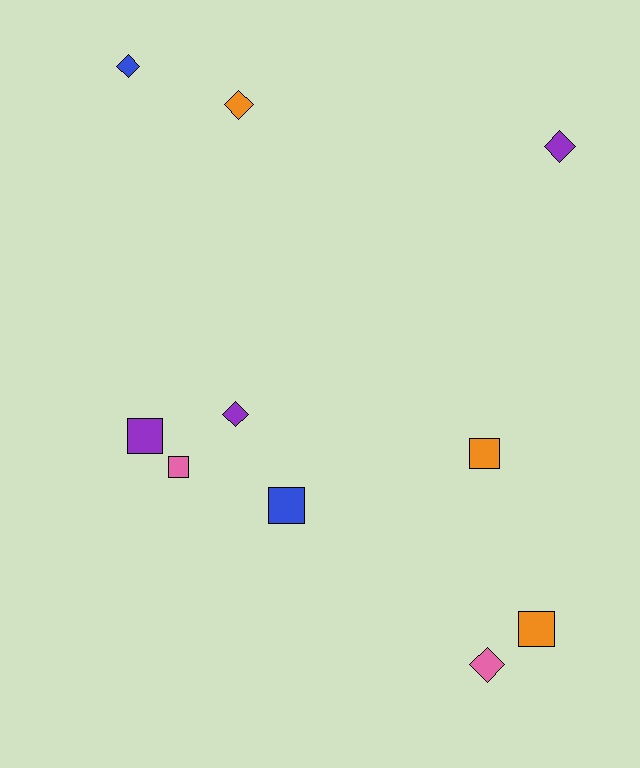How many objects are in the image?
There are 10 objects.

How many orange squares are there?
There are 2 orange squares.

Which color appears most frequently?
Purple, with 3 objects.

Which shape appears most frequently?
Square, with 5 objects.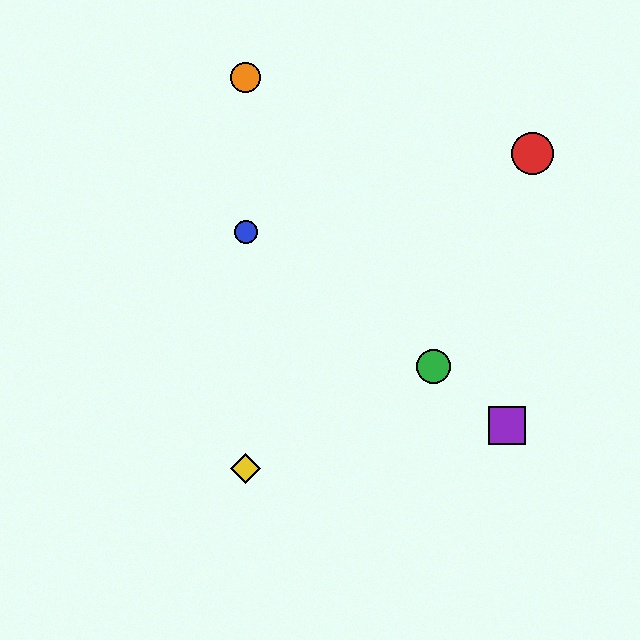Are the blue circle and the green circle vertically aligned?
No, the blue circle is at x≈246 and the green circle is at x≈434.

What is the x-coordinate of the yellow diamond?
The yellow diamond is at x≈246.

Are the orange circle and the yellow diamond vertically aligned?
Yes, both are at x≈246.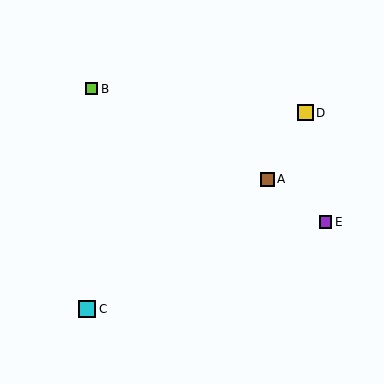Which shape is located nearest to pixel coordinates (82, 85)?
The lime square (labeled B) at (92, 89) is nearest to that location.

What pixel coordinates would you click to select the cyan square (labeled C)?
Click at (87, 309) to select the cyan square C.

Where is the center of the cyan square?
The center of the cyan square is at (87, 309).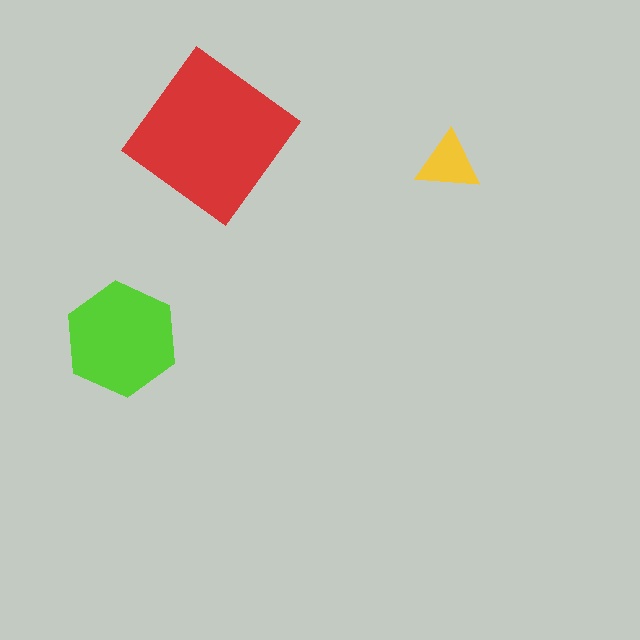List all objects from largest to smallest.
The red diamond, the lime hexagon, the yellow triangle.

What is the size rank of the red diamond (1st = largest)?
1st.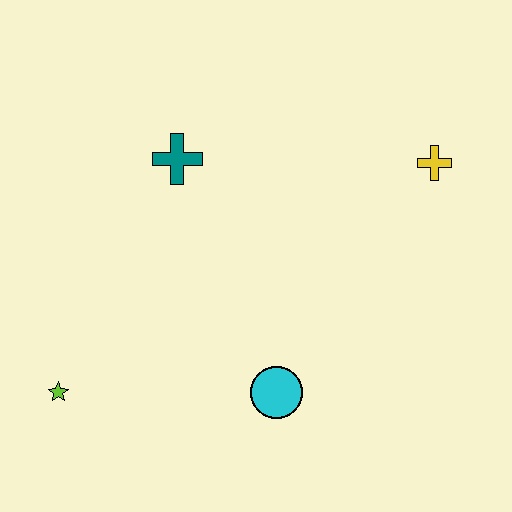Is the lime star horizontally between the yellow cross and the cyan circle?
No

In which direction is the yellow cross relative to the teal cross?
The yellow cross is to the right of the teal cross.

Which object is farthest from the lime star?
The yellow cross is farthest from the lime star.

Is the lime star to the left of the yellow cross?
Yes